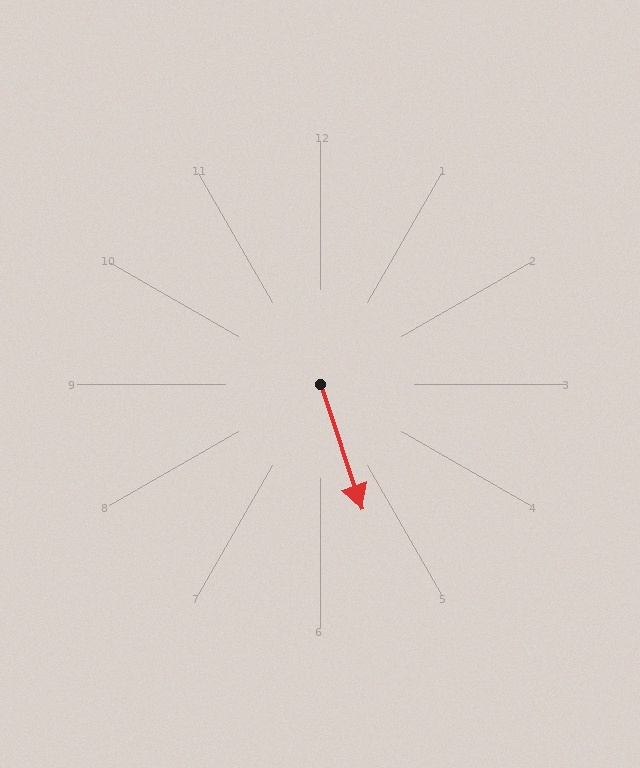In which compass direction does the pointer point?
South.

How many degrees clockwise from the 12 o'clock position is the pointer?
Approximately 161 degrees.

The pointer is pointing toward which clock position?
Roughly 5 o'clock.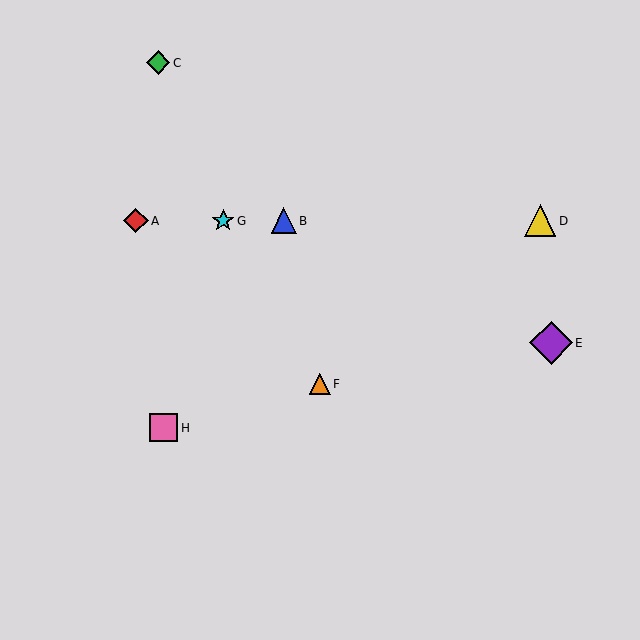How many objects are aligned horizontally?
4 objects (A, B, D, G) are aligned horizontally.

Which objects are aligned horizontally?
Objects A, B, D, G are aligned horizontally.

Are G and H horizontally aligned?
No, G is at y≈221 and H is at y≈428.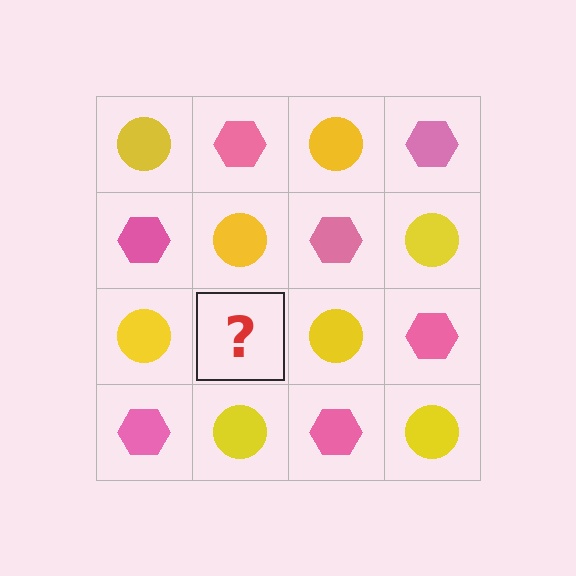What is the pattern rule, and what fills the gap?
The rule is that it alternates yellow circle and pink hexagon in a checkerboard pattern. The gap should be filled with a pink hexagon.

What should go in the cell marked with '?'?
The missing cell should contain a pink hexagon.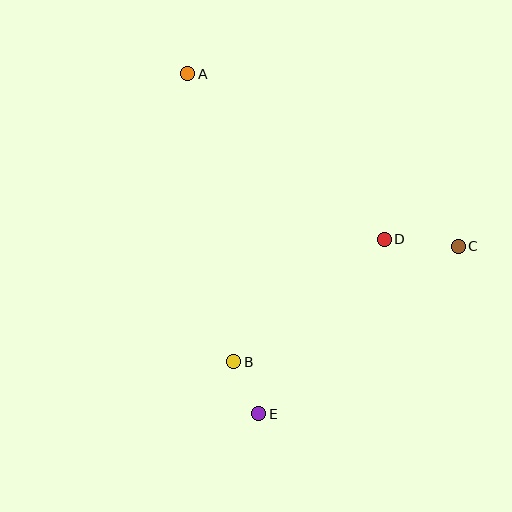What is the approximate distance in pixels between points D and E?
The distance between D and E is approximately 215 pixels.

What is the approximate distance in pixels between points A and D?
The distance between A and D is approximately 257 pixels.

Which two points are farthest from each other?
Points A and E are farthest from each other.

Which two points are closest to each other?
Points B and E are closest to each other.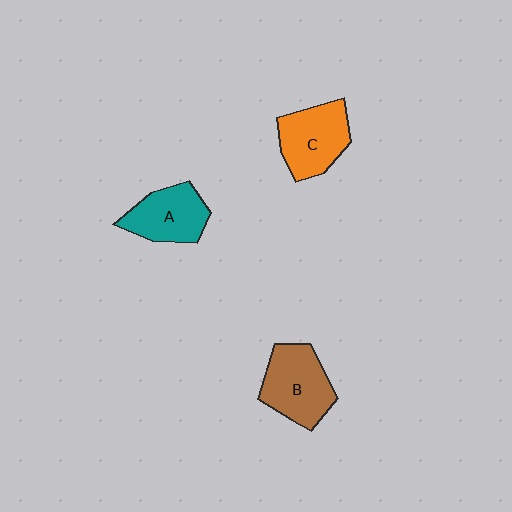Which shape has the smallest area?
Shape A (teal).